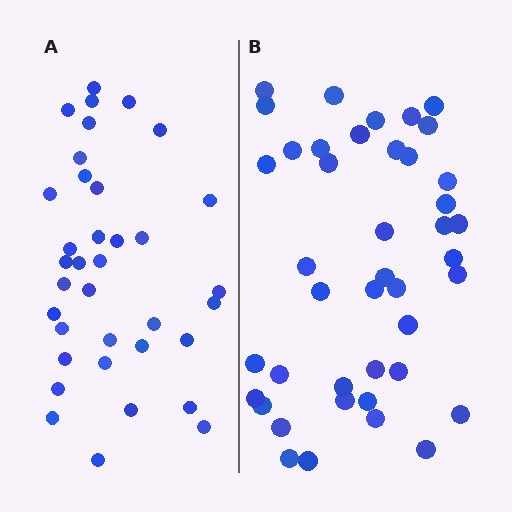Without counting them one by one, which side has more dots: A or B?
Region B (the right region) has more dots.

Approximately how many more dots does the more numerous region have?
Region B has about 6 more dots than region A.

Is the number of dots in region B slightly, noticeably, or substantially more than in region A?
Region B has only slightly more — the two regions are fairly close. The ratio is roughly 1.2 to 1.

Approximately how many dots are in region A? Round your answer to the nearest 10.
About 40 dots. (The exact count is 36, which rounds to 40.)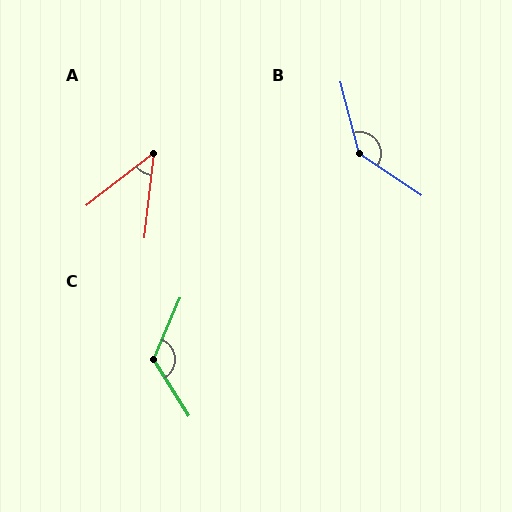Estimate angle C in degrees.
Approximately 124 degrees.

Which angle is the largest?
B, at approximately 138 degrees.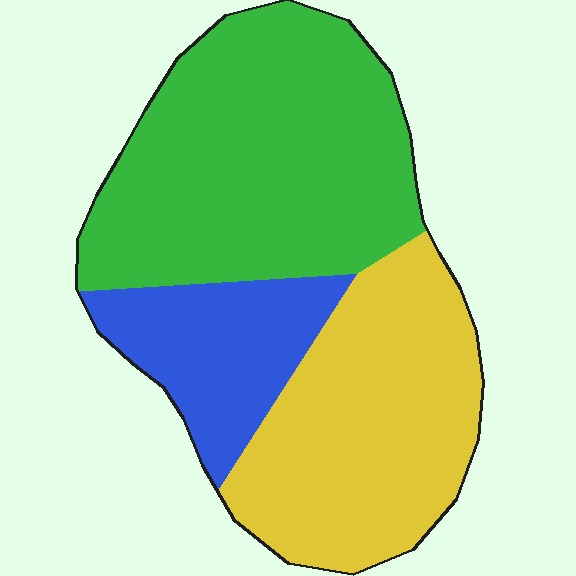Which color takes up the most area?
Green, at roughly 45%.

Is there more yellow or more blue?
Yellow.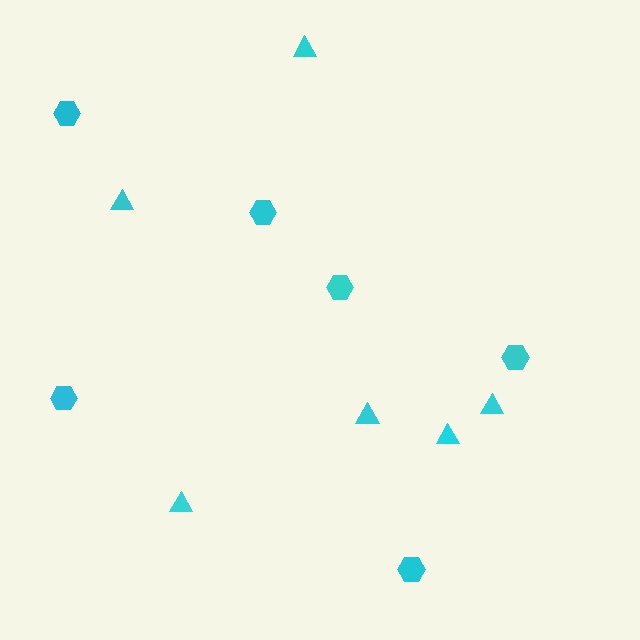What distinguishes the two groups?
There are 2 groups: one group of hexagons (6) and one group of triangles (6).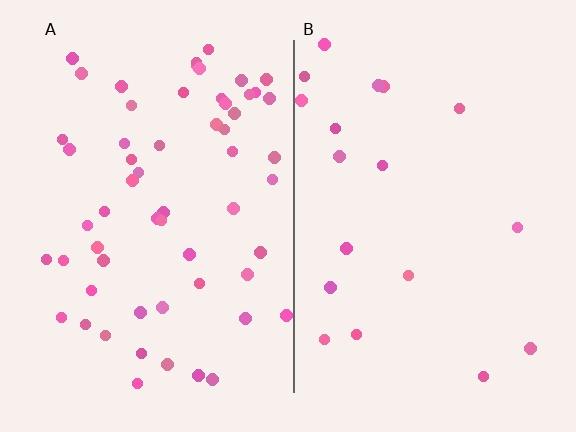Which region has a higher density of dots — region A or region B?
A (the left).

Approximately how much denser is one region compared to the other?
Approximately 3.2× — region A over region B.